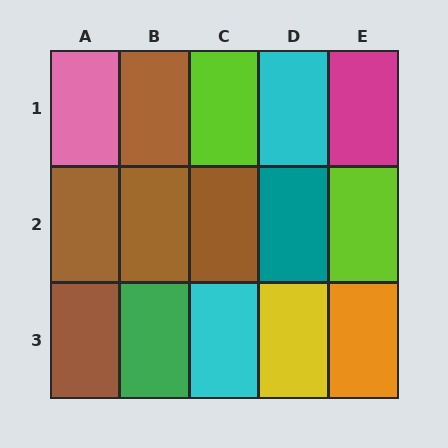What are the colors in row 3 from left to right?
Brown, green, cyan, yellow, orange.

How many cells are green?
1 cell is green.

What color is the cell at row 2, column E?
Lime.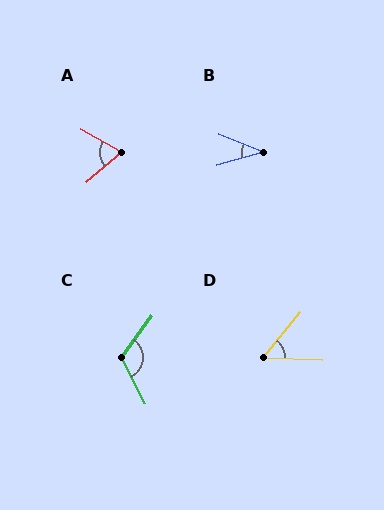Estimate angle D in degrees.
Approximately 52 degrees.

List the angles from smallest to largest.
B (37°), D (52°), A (71°), C (118°).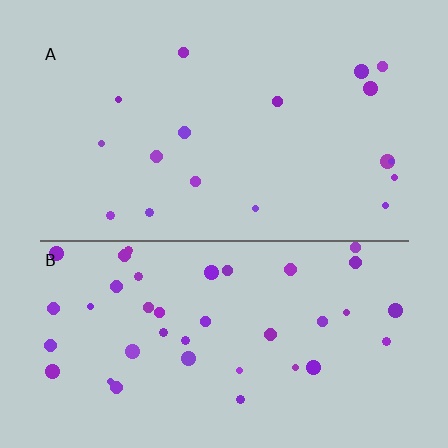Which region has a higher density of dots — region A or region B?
B (the bottom).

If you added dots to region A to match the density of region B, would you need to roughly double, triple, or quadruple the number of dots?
Approximately double.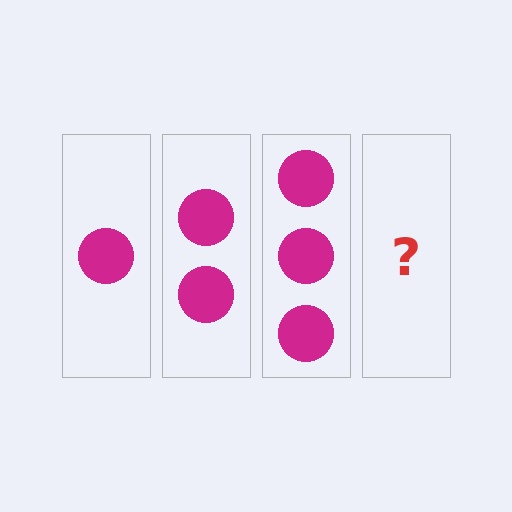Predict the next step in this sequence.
The next step is 4 circles.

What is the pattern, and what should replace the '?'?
The pattern is that each step adds one more circle. The '?' should be 4 circles.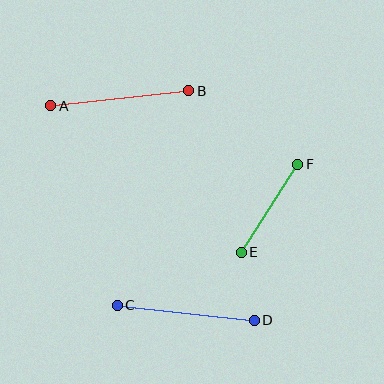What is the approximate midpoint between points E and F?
The midpoint is at approximately (269, 208) pixels.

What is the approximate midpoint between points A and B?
The midpoint is at approximately (120, 98) pixels.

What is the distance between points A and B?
The distance is approximately 139 pixels.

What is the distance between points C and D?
The distance is approximately 138 pixels.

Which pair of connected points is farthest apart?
Points A and B are farthest apart.